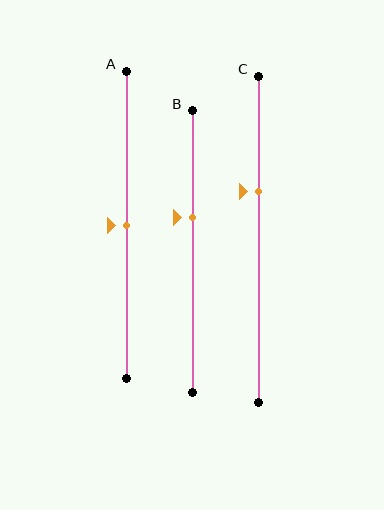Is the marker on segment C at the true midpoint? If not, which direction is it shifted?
No, the marker on segment C is shifted upward by about 15% of the segment length.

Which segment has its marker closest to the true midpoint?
Segment A has its marker closest to the true midpoint.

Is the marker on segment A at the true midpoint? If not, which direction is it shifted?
Yes, the marker on segment A is at the true midpoint.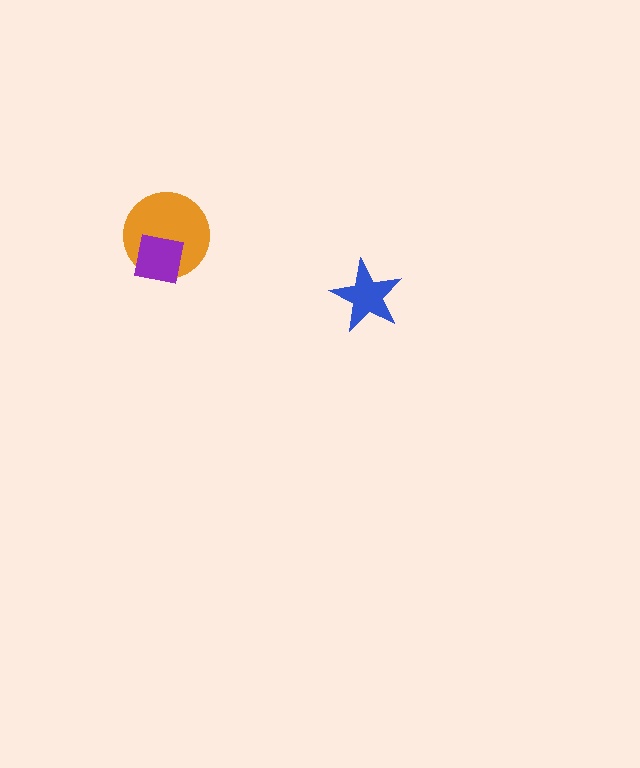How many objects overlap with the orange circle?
1 object overlaps with the orange circle.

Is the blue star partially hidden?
No, no other shape covers it.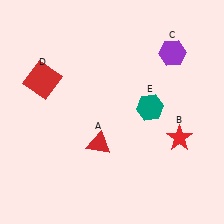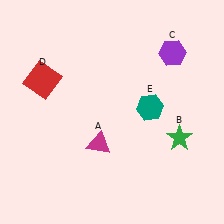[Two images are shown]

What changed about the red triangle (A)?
In Image 1, A is red. In Image 2, it changed to magenta.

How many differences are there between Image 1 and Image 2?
There are 2 differences between the two images.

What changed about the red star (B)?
In Image 1, B is red. In Image 2, it changed to green.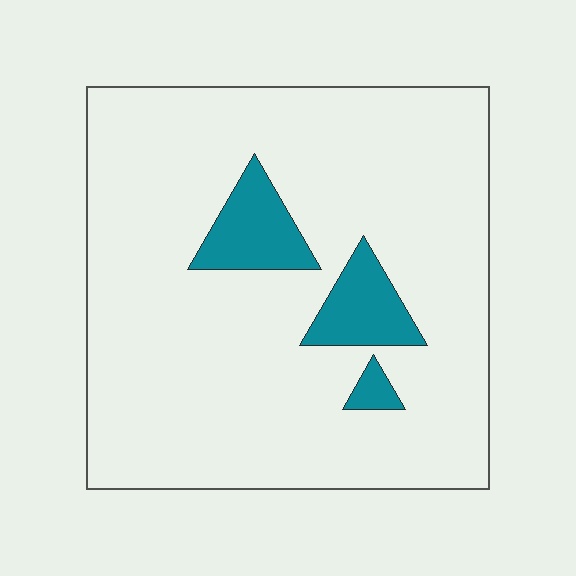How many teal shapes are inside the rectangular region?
3.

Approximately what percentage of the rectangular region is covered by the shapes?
Approximately 10%.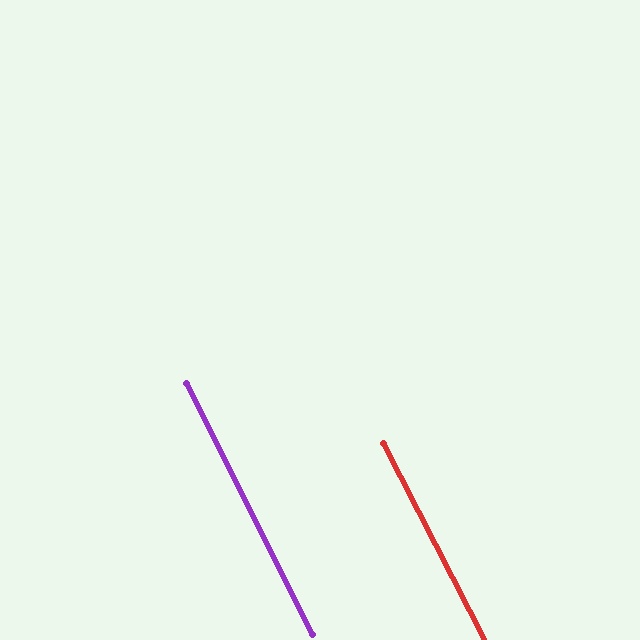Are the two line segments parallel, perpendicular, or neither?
Parallel — their directions differ by only 0.5°.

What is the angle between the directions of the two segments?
Approximately 0 degrees.